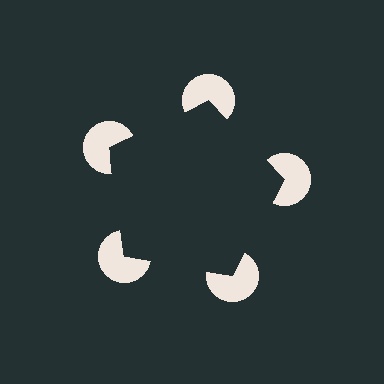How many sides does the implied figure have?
5 sides.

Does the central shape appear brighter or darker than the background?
It typically appears slightly darker than the background, even though no actual brightness change is drawn.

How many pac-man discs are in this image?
There are 5 — one at each vertex of the illusory pentagon.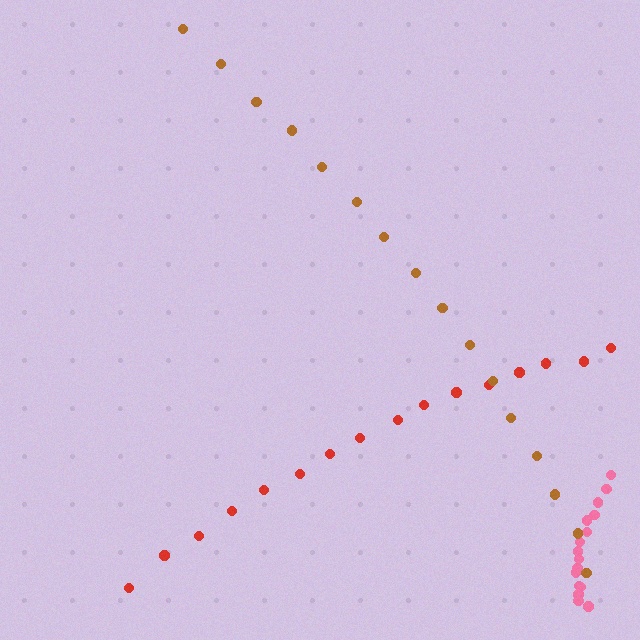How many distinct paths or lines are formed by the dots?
There are 3 distinct paths.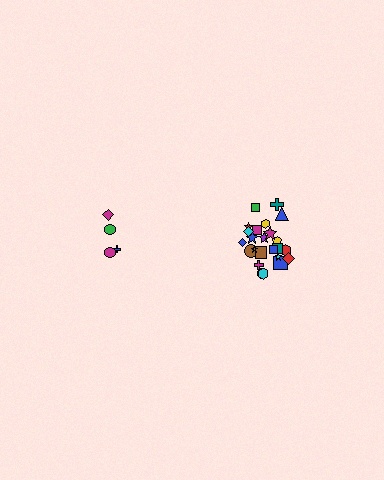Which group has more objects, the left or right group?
The right group.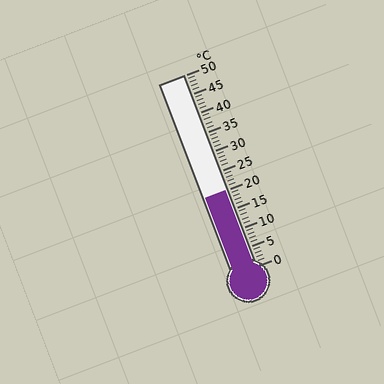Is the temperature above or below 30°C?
The temperature is below 30°C.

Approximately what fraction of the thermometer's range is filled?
The thermometer is filled to approximately 40% of its range.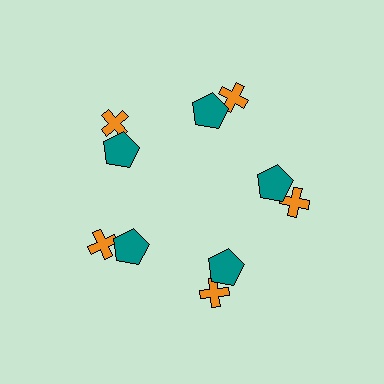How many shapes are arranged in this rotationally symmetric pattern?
There are 10 shapes, arranged in 5 groups of 2.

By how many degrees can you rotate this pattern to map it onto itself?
The pattern maps onto itself every 72 degrees of rotation.